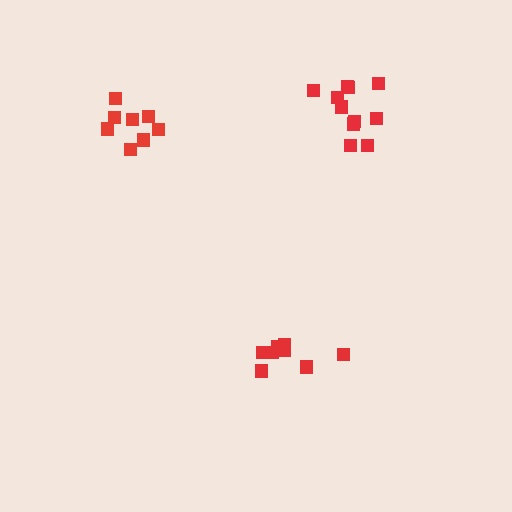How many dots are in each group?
Group 1: 8 dots, Group 2: 11 dots, Group 3: 8 dots (27 total).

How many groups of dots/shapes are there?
There are 3 groups.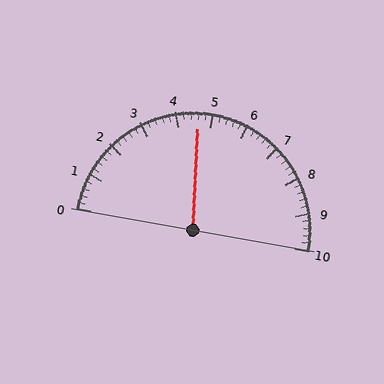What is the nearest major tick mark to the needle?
The nearest major tick mark is 5.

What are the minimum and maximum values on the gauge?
The gauge ranges from 0 to 10.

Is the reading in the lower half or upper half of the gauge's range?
The reading is in the lower half of the range (0 to 10).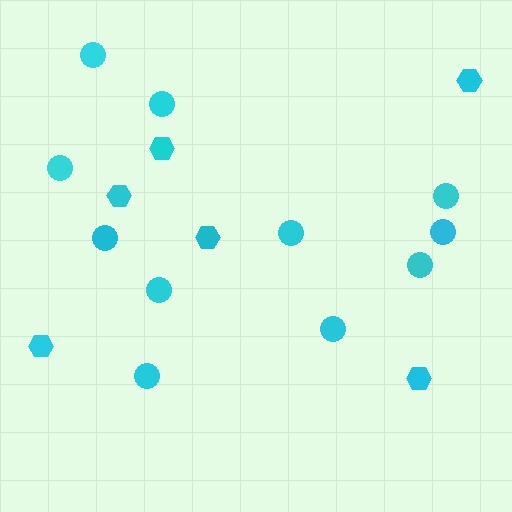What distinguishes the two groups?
There are 2 groups: one group of hexagons (6) and one group of circles (11).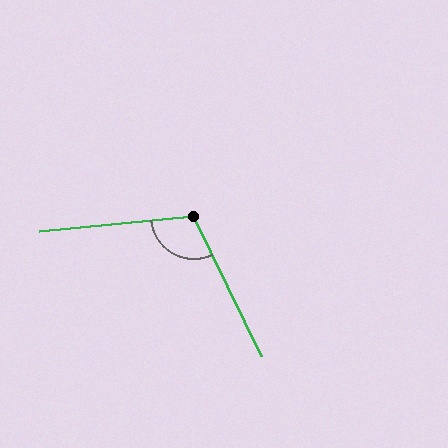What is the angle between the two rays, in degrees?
Approximately 110 degrees.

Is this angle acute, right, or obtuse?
It is obtuse.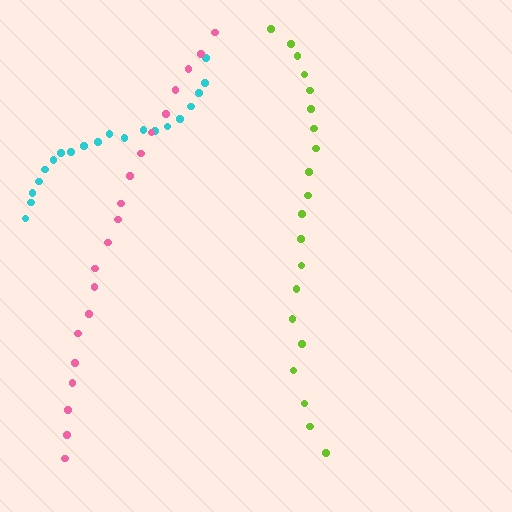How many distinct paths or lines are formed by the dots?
There are 3 distinct paths.